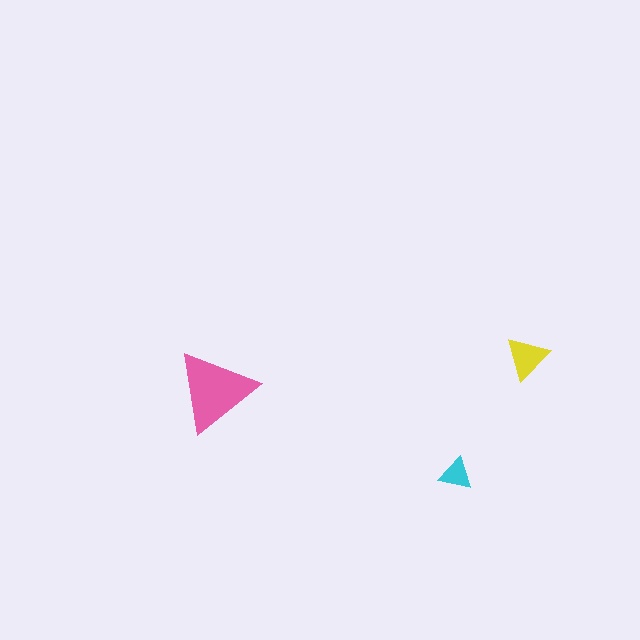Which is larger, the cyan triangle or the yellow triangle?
The yellow one.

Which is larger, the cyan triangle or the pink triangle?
The pink one.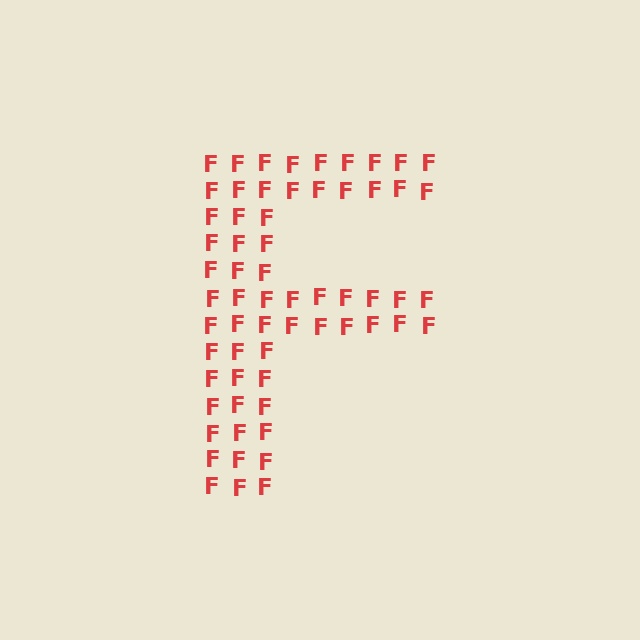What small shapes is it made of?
It is made of small letter F's.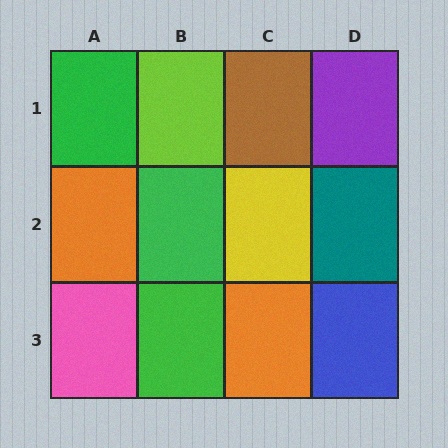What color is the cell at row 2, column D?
Teal.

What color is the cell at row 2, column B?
Green.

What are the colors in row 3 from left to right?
Pink, green, orange, blue.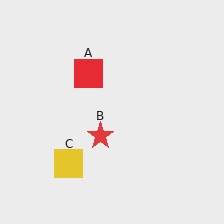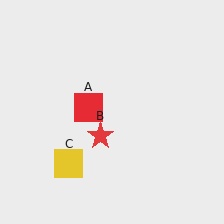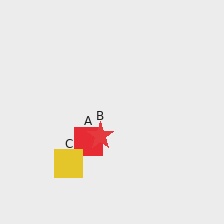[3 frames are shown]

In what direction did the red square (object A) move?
The red square (object A) moved down.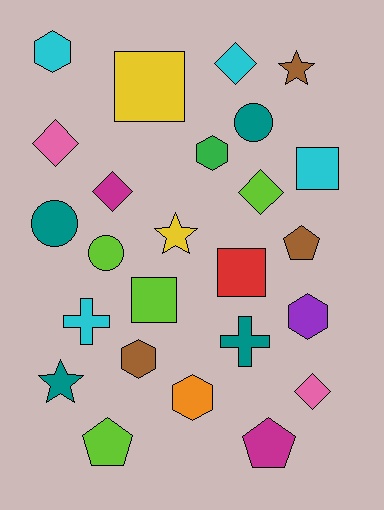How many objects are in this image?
There are 25 objects.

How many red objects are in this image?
There is 1 red object.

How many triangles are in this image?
There are no triangles.